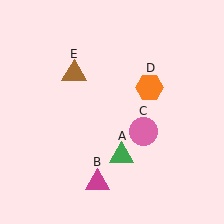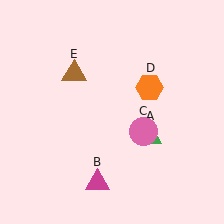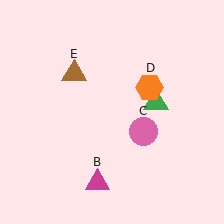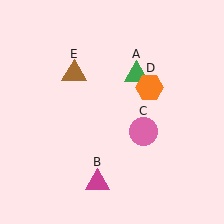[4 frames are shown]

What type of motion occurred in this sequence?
The green triangle (object A) rotated counterclockwise around the center of the scene.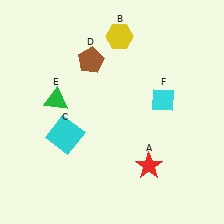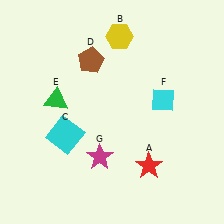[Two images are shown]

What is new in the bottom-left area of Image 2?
A magenta star (G) was added in the bottom-left area of Image 2.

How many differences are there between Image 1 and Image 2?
There is 1 difference between the two images.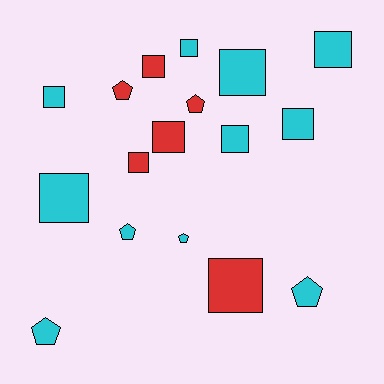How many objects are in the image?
There are 17 objects.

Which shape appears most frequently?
Square, with 11 objects.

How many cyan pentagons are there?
There are 4 cyan pentagons.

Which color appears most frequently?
Cyan, with 11 objects.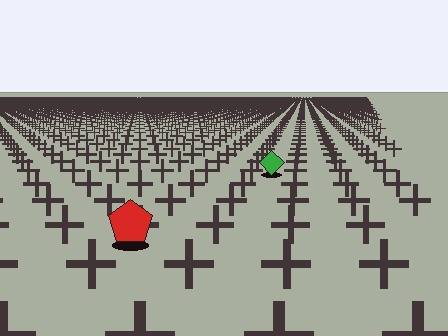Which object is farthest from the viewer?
The green diamond is farthest from the viewer. It appears smaller and the ground texture around it is denser.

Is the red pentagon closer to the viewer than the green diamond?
Yes. The red pentagon is closer — you can tell from the texture gradient: the ground texture is coarser near it.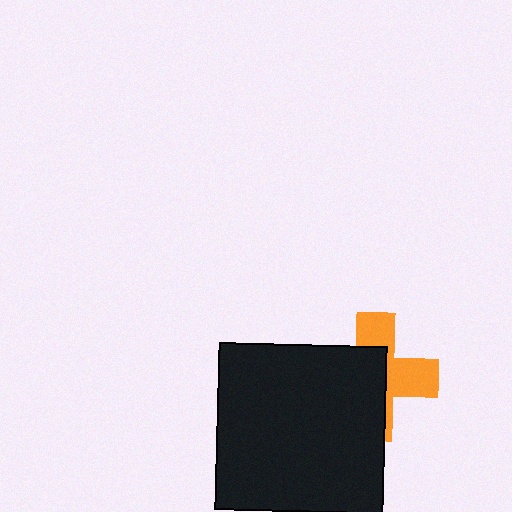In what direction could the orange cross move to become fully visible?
The orange cross could move right. That would shift it out from behind the black square entirely.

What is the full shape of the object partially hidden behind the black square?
The partially hidden object is an orange cross.